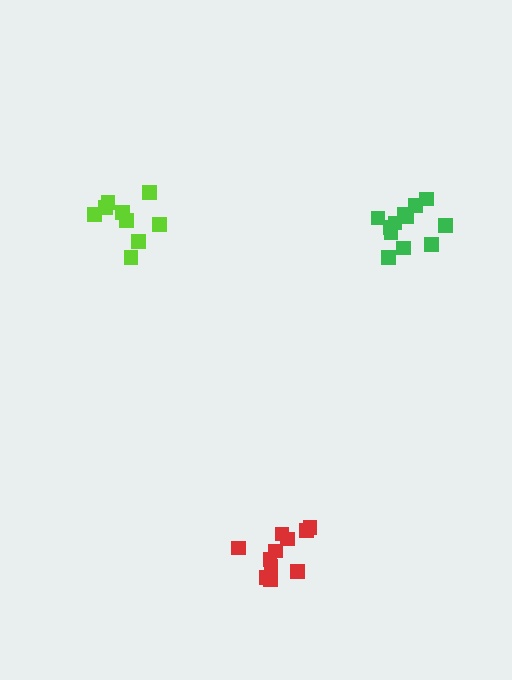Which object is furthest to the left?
The lime cluster is leftmost.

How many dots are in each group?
Group 1: 9 dots, Group 2: 12 dots, Group 3: 11 dots (32 total).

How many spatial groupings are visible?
There are 3 spatial groupings.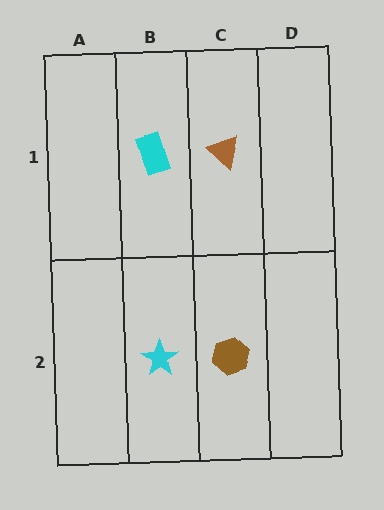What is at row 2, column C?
A brown hexagon.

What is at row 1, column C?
A brown triangle.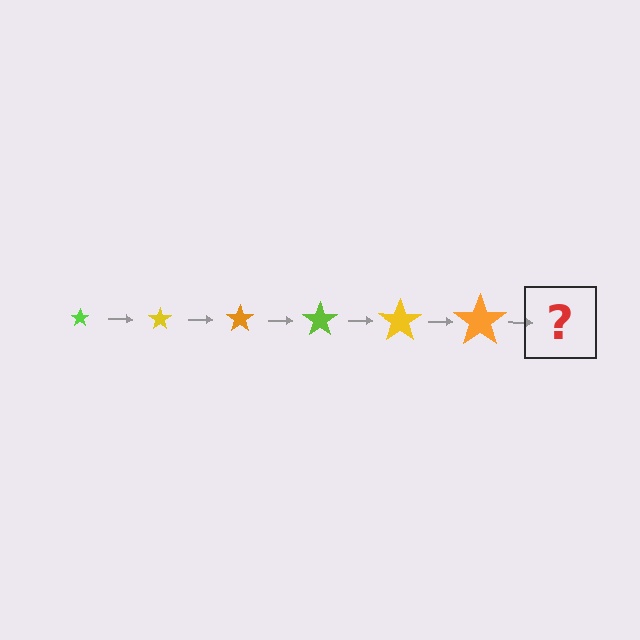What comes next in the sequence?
The next element should be a lime star, larger than the previous one.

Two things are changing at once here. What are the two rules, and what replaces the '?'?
The two rules are that the star grows larger each step and the color cycles through lime, yellow, and orange. The '?' should be a lime star, larger than the previous one.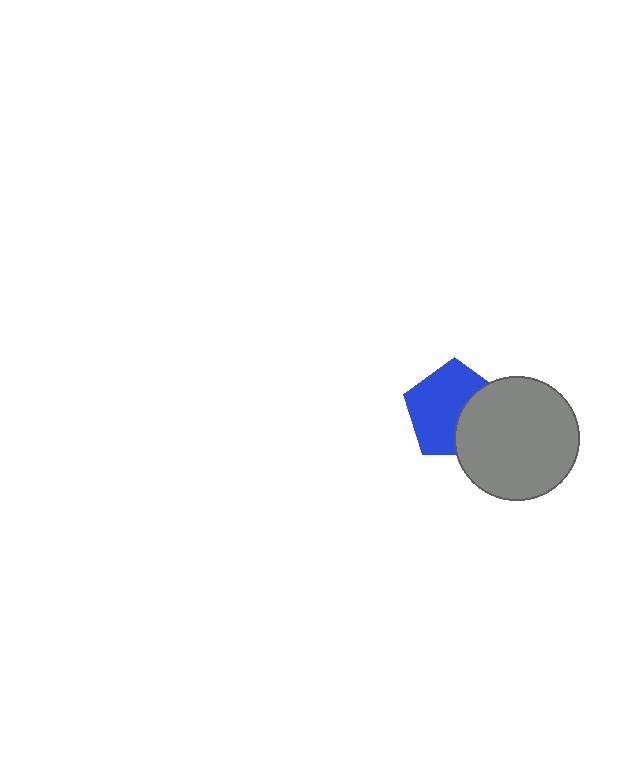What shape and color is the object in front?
The object in front is a gray circle.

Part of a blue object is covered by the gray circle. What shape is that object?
It is a pentagon.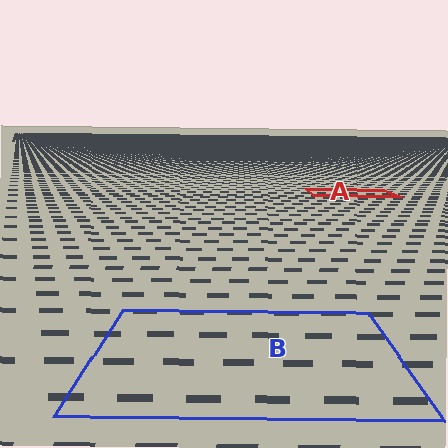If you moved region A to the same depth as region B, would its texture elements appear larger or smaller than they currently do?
They would appear larger. At a closer depth, the same texture elements are projected at a bigger on-screen size.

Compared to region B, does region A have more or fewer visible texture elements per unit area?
Region A has more texture elements per unit area — they are packed more densely because it is farther away.